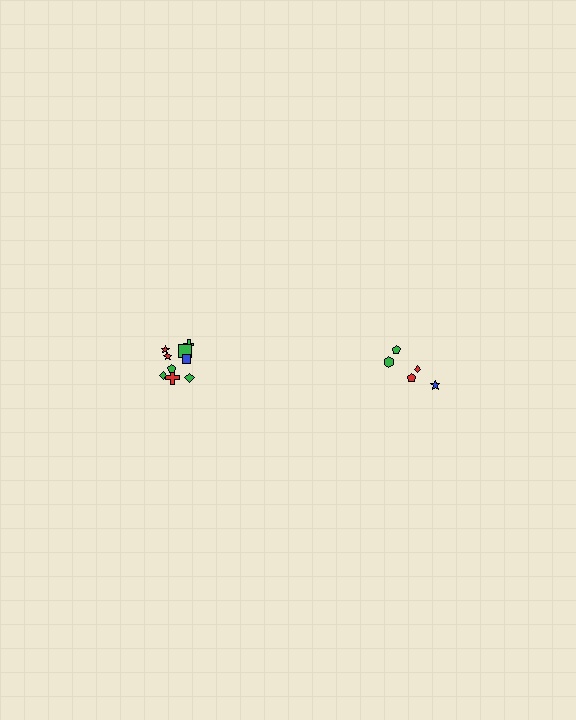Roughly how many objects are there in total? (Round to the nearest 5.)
Roughly 15 objects in total.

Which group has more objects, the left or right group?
The left group.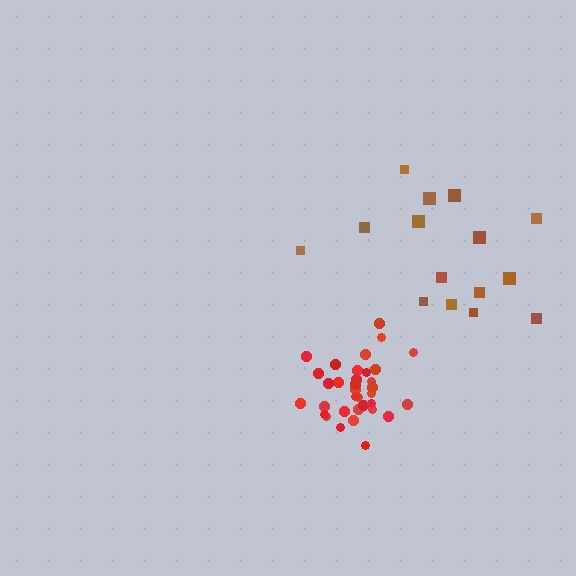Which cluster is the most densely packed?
Red.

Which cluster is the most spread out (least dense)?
Brown.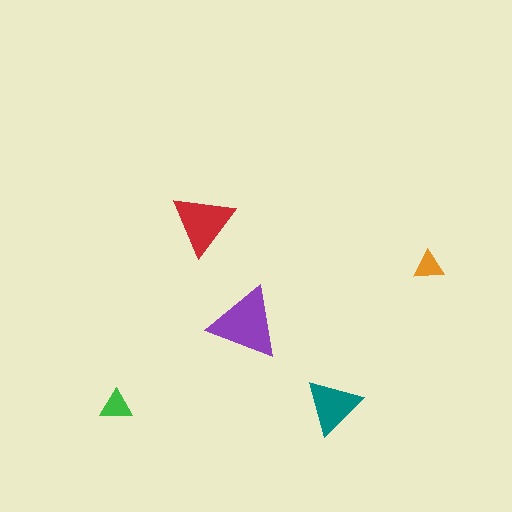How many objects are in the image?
There are 5 objects in the image.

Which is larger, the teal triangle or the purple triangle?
The purple one.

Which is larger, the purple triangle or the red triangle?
The purple one.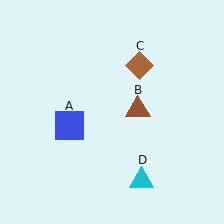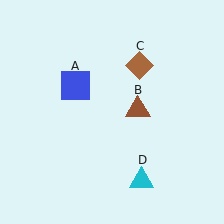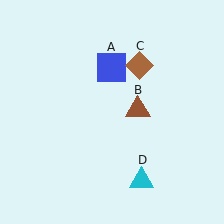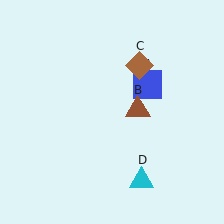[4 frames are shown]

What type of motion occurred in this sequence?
The blue square (object A) rotated clockwise around the center of the scene.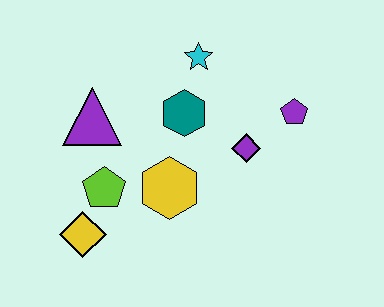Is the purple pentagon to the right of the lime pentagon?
Yes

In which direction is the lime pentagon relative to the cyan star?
The lime pentagon is below the cyan star.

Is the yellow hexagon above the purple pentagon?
No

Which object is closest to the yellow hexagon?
The lime pentagon is closest to the yellow hexagon.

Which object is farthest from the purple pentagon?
The yellow diamond is farthest from the purple pentagon.